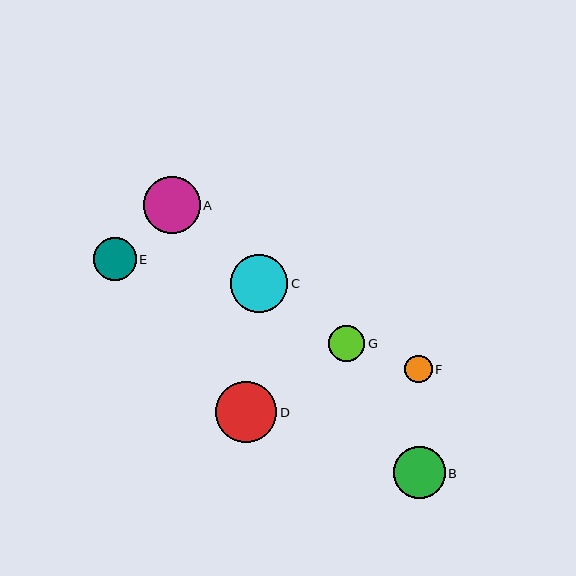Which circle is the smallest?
Circle F is the smallest with a size of approximately 27 pixels.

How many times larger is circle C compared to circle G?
Circle C is approximately 1.6 times the size of circle G.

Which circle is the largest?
Circle D is the largest with a size of approximately 61 pixels.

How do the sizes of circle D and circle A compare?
Circle D and circle A are approximately the same size.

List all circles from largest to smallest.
From largest to smallest: D, C, A, B, E, G, F.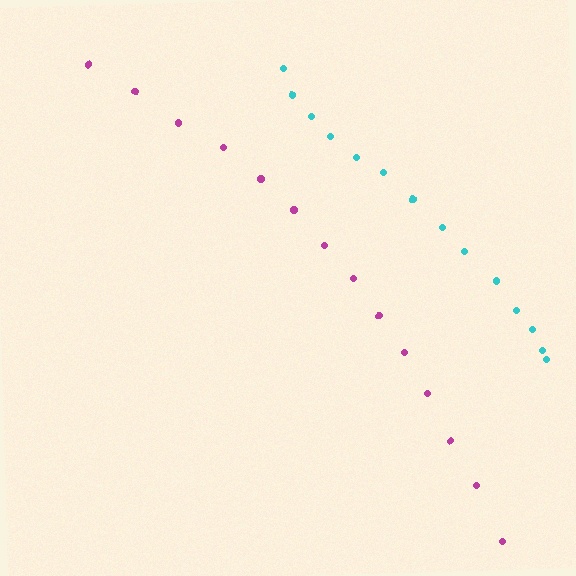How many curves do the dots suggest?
There are 2 distinct paths.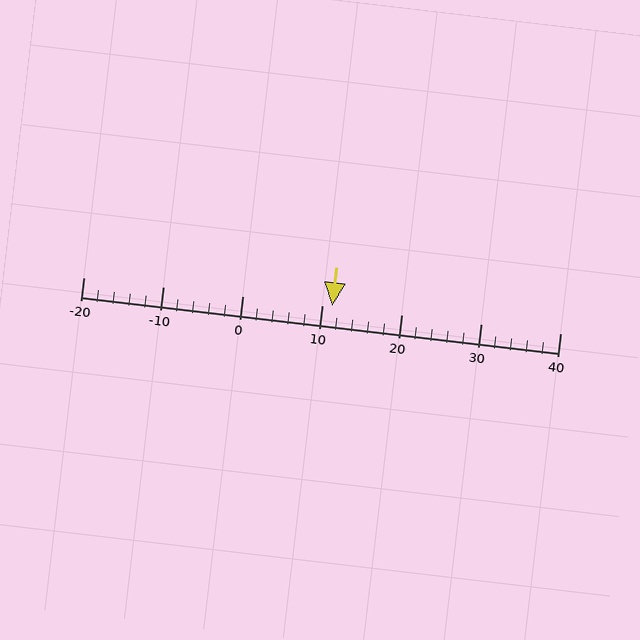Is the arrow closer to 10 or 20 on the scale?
The arrow is closer to 10.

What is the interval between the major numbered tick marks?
The major tick marks are spaced 10 units apart.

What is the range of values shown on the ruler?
The ruler shows values from -20 to 40.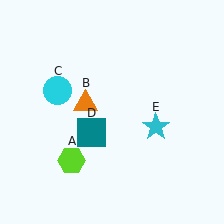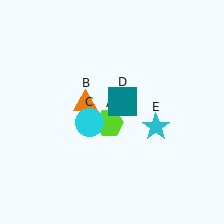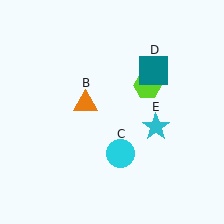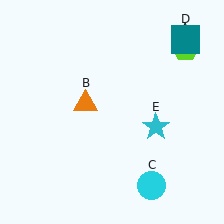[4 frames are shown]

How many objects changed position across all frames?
3 objects changed position: lime hexagon (object A), cyan circle (object C), teal square (object D).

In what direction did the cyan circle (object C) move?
The cyan circle (object C) moved down and to the right.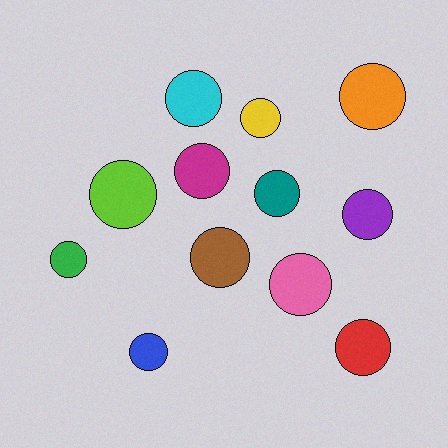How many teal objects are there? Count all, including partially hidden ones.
There is 1 teal object.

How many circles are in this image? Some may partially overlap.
There are 12 circles.